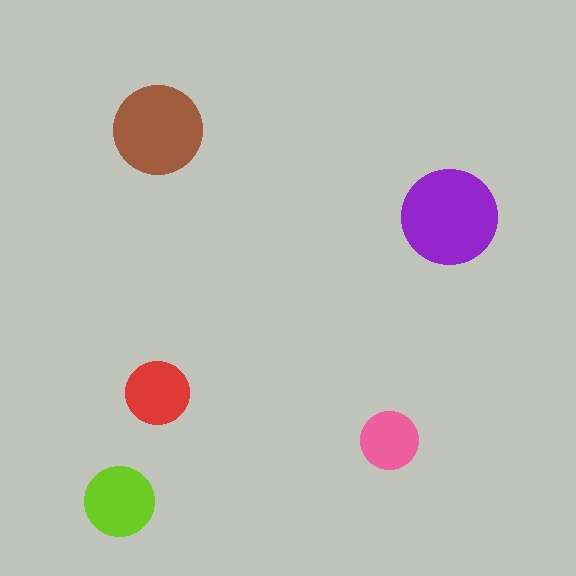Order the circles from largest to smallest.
the purple one, the brown one, the lime one, the red one, the pink one.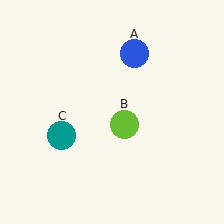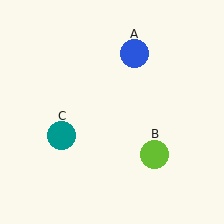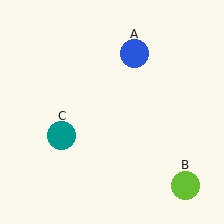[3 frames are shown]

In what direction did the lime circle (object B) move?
The lime circle (object B) moved down and to the right.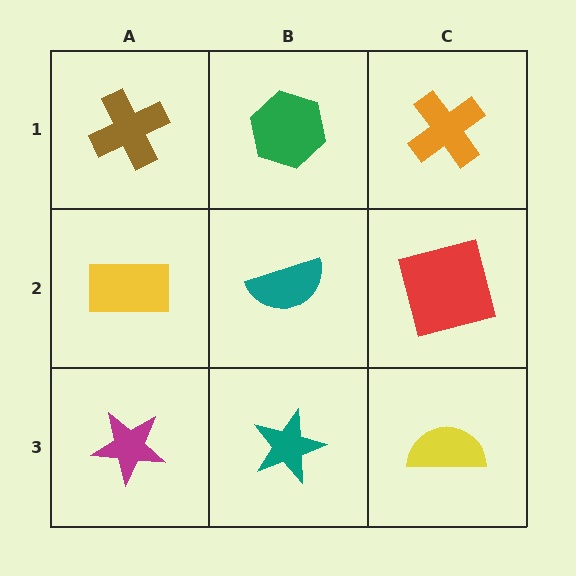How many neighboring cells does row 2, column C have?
3.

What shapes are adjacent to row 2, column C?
An orange cross (row 1, column C), a yellow semicircle (row 3, column C), a teal semicircle (row 2, column B).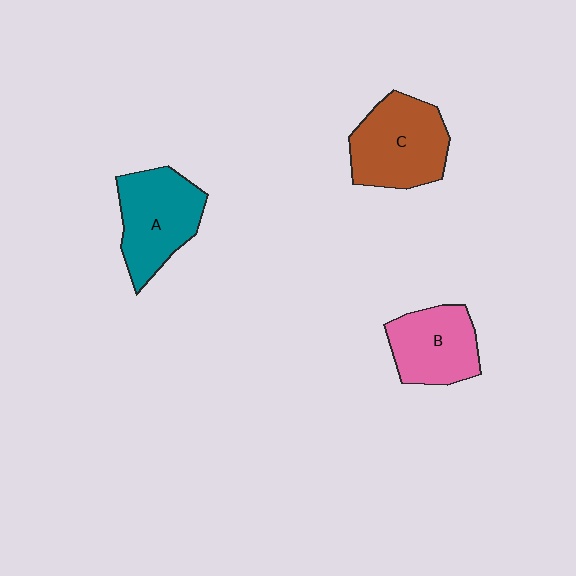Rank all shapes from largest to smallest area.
From largest to smallest: C (brown), A (teal), B (pink).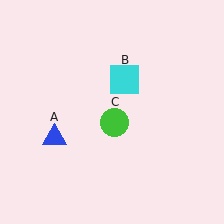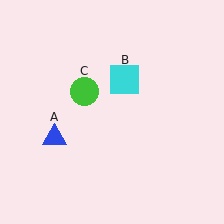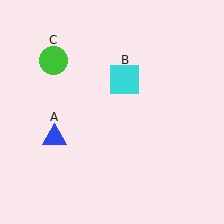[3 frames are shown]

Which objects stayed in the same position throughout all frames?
Blue triangle (object A) and cyan square (object B) remained stationary.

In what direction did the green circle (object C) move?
The green circle (object C) moved up and to the left.